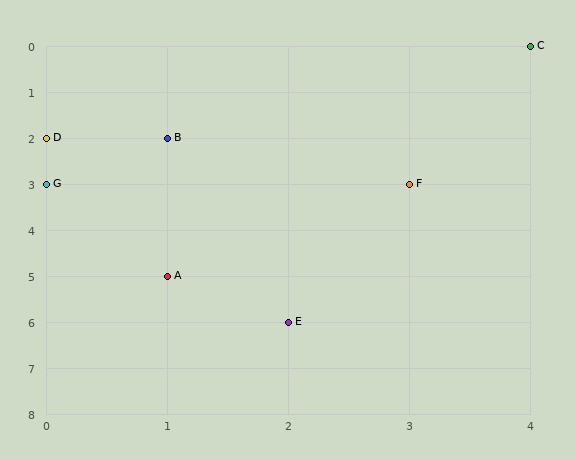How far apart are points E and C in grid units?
Points E and C are 2 columns and 6 rows apart (about 6.3 grid units diagonally).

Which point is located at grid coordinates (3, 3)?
Point F is at (3, 3).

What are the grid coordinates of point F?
Point F is at grid coordinates (3, 3).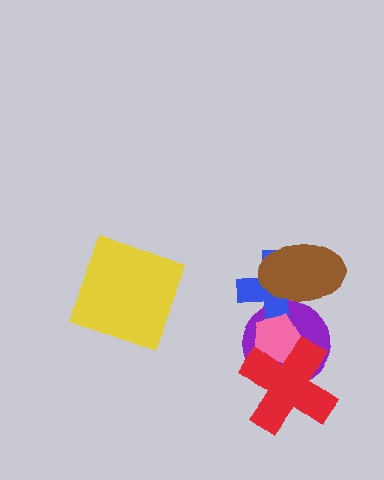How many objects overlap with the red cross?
2 objects overlap with the red cross.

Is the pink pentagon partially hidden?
Yes, it is partially covered by another shape.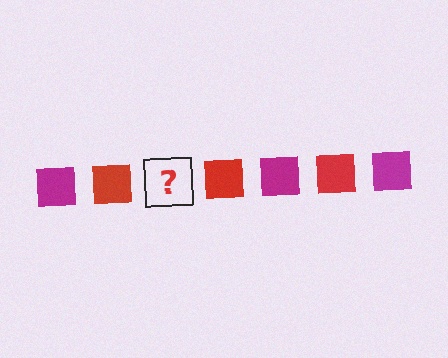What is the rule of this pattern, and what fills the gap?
The rule is that the pattern cycles through magenta, red squares. The gap should be filled with a magenta square.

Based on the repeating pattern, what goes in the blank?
The blank should be a magenta square.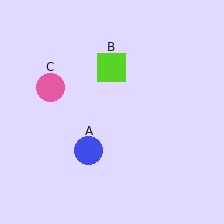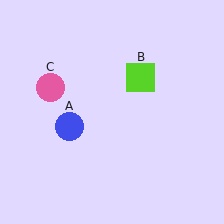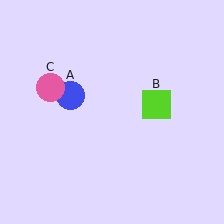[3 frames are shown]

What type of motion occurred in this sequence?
The blue circle (object A), lime square (object B) rotated clockwise around the center of the scene.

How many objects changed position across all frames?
2 objects changed position: blue circle (object A), lime square (object B).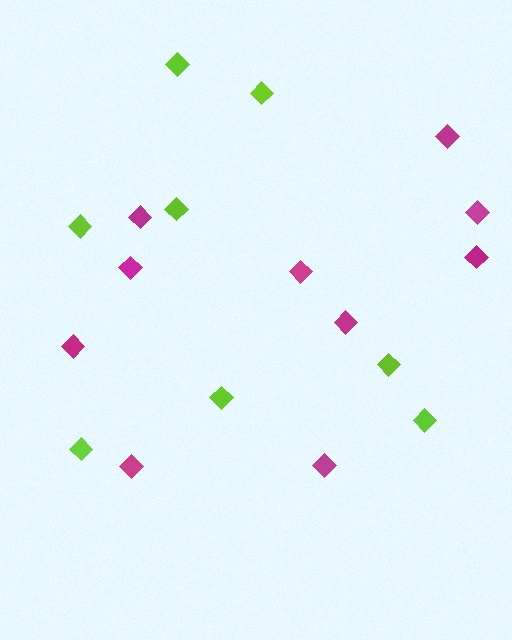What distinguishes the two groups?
There are 2 groups: one group of lime diamonds (8) and one group of magenta diamonds (10).